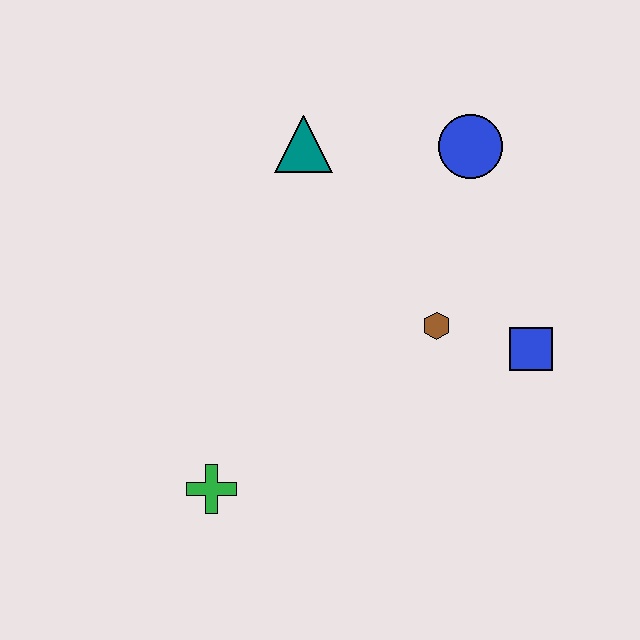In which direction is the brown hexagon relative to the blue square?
The brown hexagon is to the left of the blue square.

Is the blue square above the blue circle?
No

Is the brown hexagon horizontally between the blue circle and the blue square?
No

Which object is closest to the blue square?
The brown hexagon is closest to the blue square.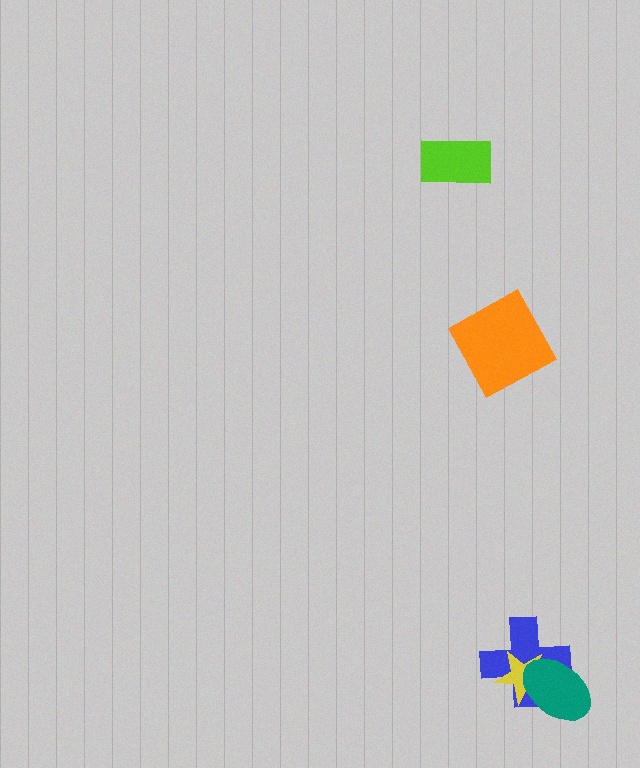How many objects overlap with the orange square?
0 objects overlap with the orange square.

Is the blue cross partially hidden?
Yes, it is partially covered by another shape.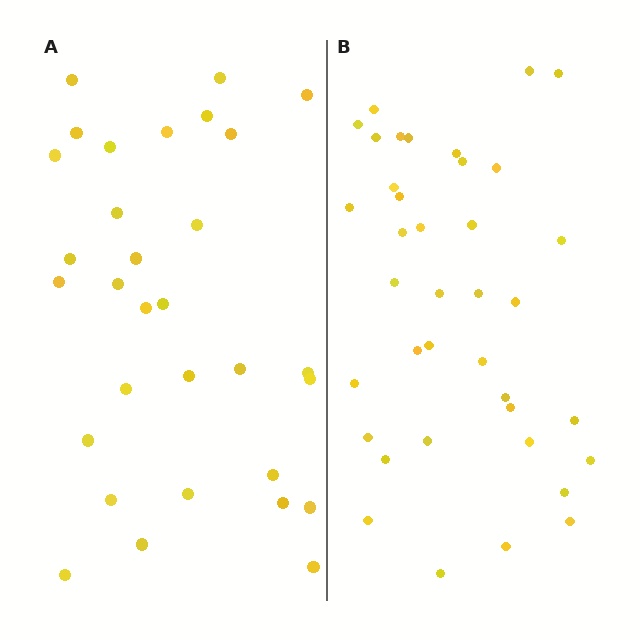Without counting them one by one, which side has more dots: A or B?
Region B (the right region) has more dots.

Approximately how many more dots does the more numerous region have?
Region B has roughly 8 or so more dots than region A.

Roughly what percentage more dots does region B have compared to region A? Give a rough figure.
About 25% more.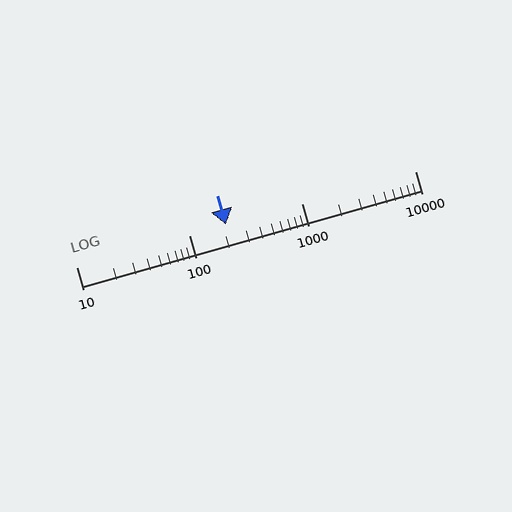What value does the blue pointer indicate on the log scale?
The pointer indicates approximately 210.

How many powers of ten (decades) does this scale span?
The scale spans 3 decades, from 10 to 10000.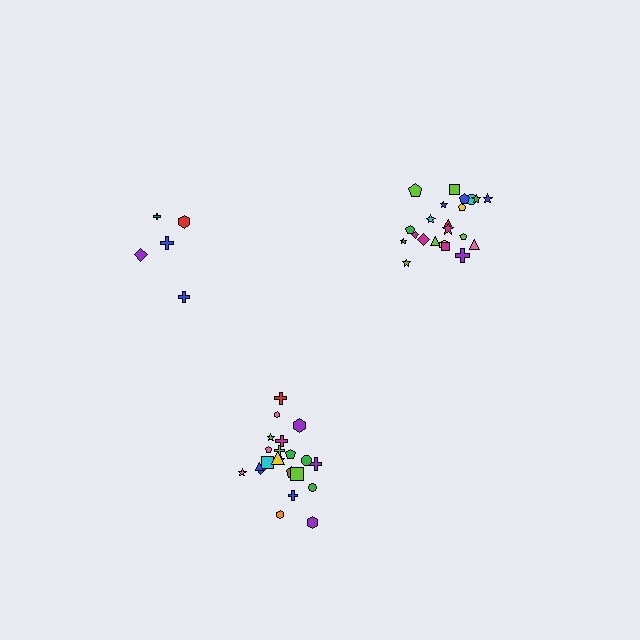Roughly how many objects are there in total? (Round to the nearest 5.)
Roughly 50 objects in total.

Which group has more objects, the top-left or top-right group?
The top-right group.